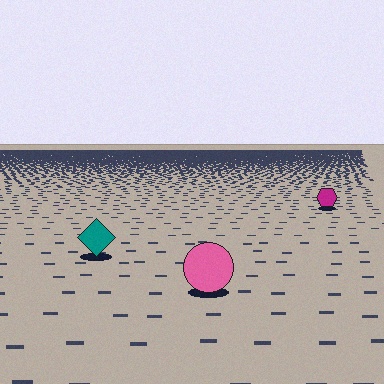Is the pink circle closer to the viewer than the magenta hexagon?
Yes. The pink circle is closer — you can tell from the texture gradient: the ground texture is coarser near it.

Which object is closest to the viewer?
The pink circle is closest. The texture marks near it are larger and more spread out.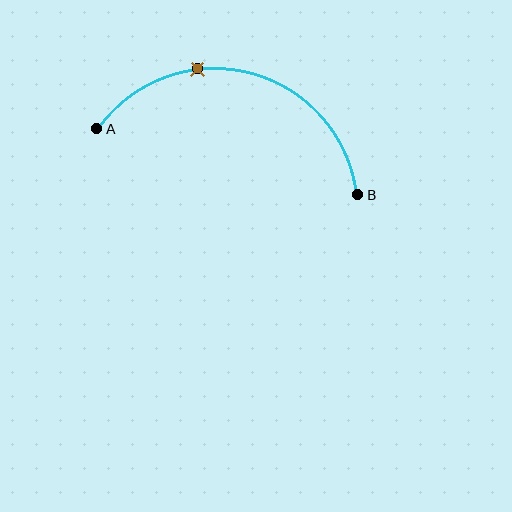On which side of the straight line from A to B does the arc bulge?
The arc bulges above the straight line connecting A and B.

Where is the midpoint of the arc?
The arc midpoint is the point on the curve farthest from the straight line joining A and B. It sits above that line.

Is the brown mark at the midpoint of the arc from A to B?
No. The brown mark lies on the arc but is closer to endpoint A. The arc midpoint would be at the point on the curve equidistant along the arc from both A and B.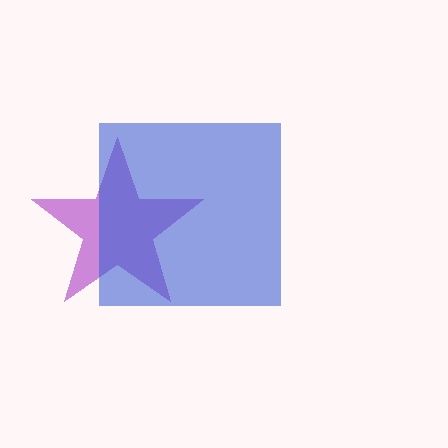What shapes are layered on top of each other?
The layered shapes are: a purple star, a blue square.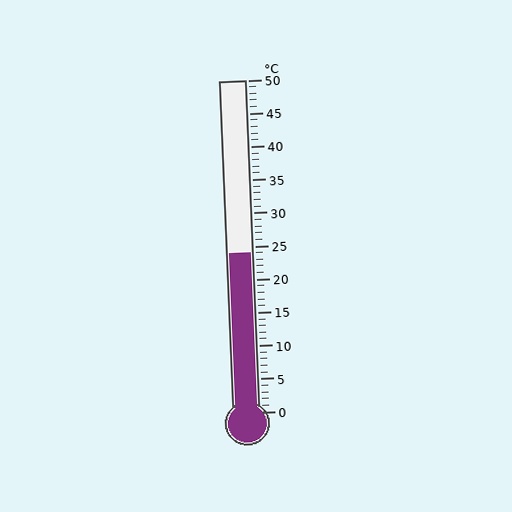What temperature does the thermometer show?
The thermometer shows approximately 24°C.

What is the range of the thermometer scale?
The thermometer scale ranges from 0°C to 50°C.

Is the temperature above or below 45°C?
The temperature is below 45°C.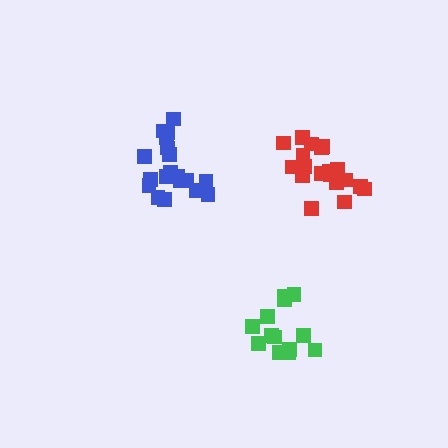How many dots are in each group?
Group 1: 19 dots, Group 2: 19 dots, Group 3: 13 dots (51 total).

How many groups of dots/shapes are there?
There are 3 groups.